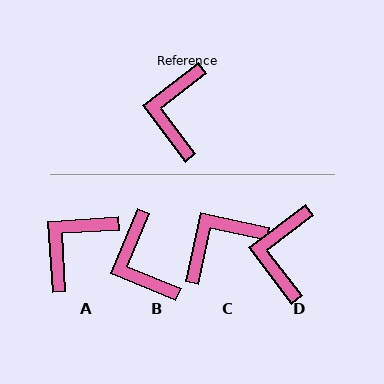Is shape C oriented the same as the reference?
No, it is off by about 49 degrees.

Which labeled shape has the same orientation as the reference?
D.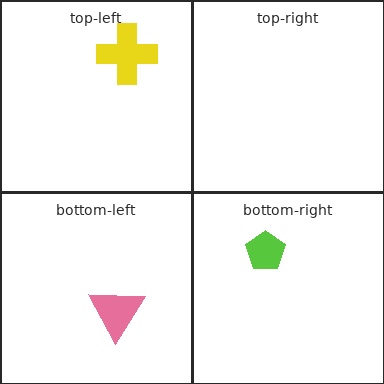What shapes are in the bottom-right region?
The lime pentagon.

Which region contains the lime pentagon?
The bottom-right region.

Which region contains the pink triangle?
The bottom-left region.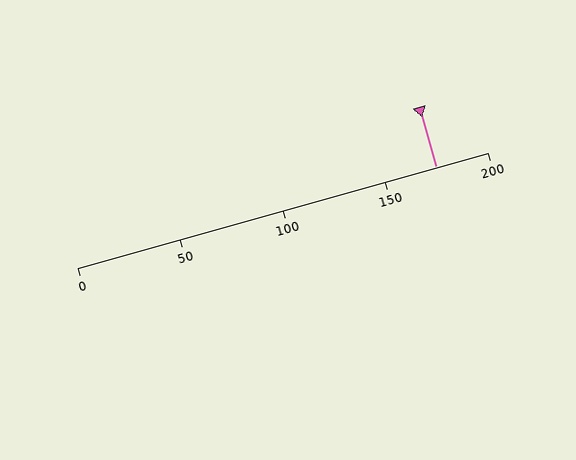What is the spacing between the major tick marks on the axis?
The major ticks are spaced 50 apart.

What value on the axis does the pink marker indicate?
The marker indicates approximately 175.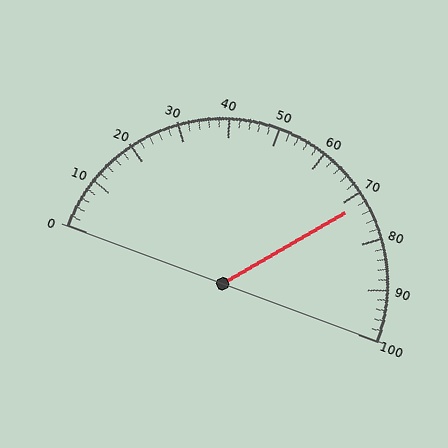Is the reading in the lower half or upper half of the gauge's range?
The reading is in the upper half of the range (0 to 100).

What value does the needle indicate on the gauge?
The needle indicates approximately 72.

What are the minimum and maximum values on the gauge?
The gauge ranges from 0 to 100.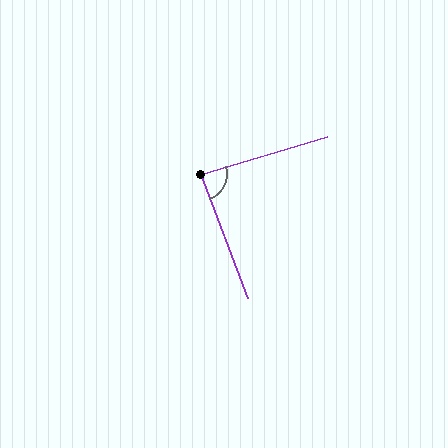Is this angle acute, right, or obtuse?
It is approximately a right angle.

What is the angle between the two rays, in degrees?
Approximately 86 degrees.